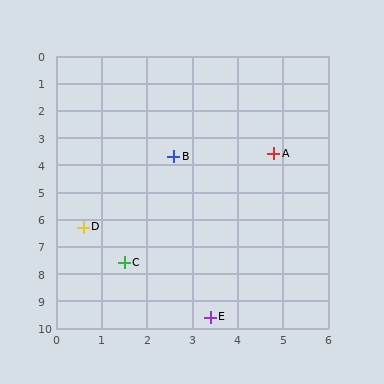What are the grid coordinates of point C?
Point C is at approximately (1.5, 7.6).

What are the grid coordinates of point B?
Point B is at approximately (2.6, 3.7).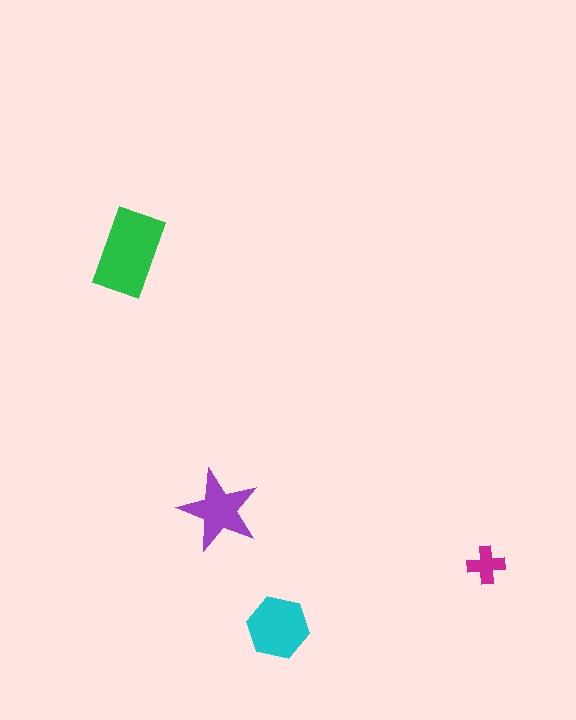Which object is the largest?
The green rectangle.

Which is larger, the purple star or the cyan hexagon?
The cyan hexagon.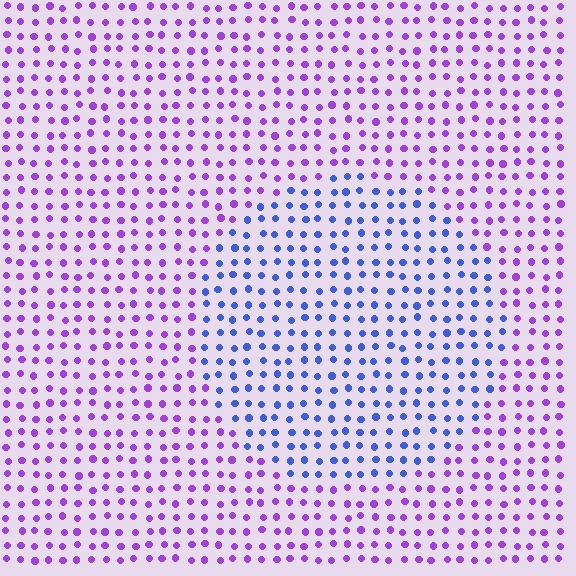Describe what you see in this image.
The image is filled with small purple elements in a uniform arrangement. A circle-shaped region is visible where the elements are tinted to a slightly different hue, forming a subtle color boundary.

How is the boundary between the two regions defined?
The boundary is defined purely by a slight shift in hue (about 50 degrees). Spacing, size, and orientation are identical on both sides.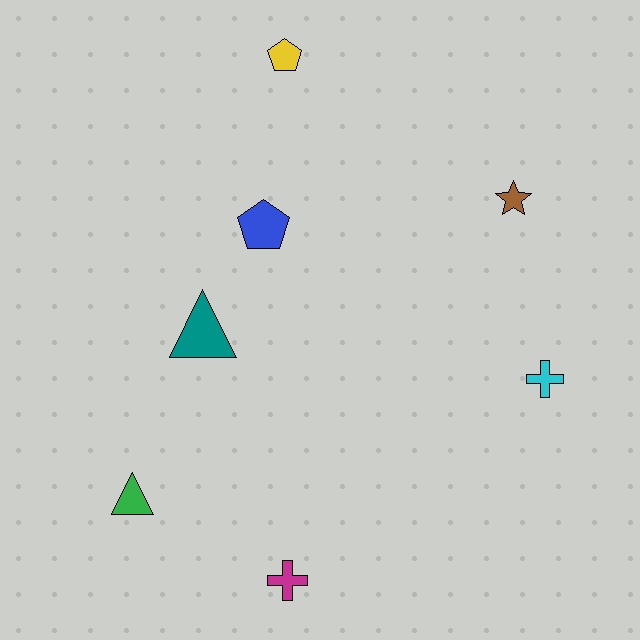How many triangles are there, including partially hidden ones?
There are 2 triangles.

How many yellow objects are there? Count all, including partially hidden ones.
There is 1 yellow object.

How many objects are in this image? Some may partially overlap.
There are 7 objects.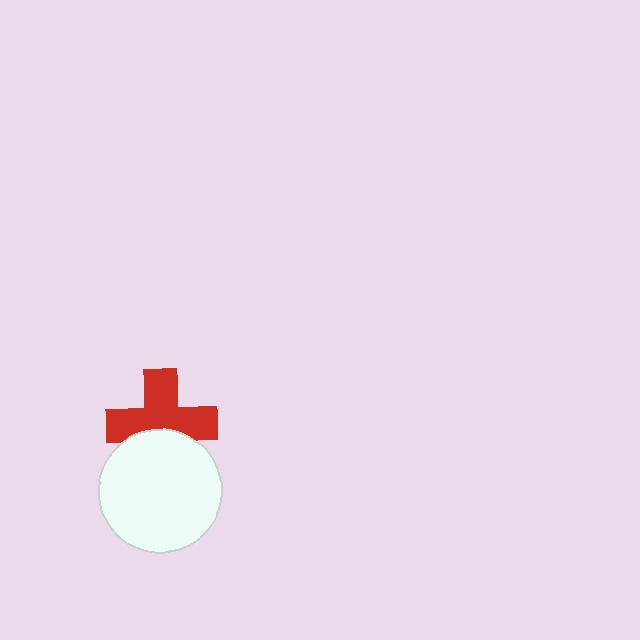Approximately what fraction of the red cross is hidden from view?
Roughly 32% of the red cross is hidden behind the white circle.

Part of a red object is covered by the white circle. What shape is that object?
It is a cross.